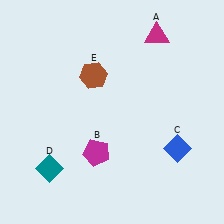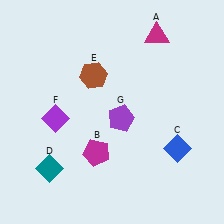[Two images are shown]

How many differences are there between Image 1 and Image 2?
There are 2 differences between the two images.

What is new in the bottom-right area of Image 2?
A purple pentagon (G) was added in the bottom-right area of Image 2.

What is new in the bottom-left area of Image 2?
A purple diamond (F) was added in the bottom-left area of Image 2.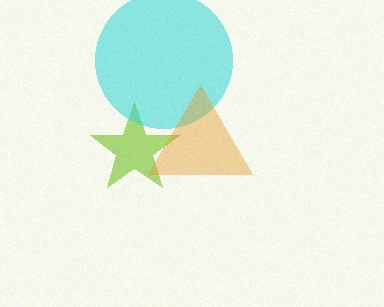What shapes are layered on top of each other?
The layered shapes are: a lime star, a cyan circle, an orange triangle.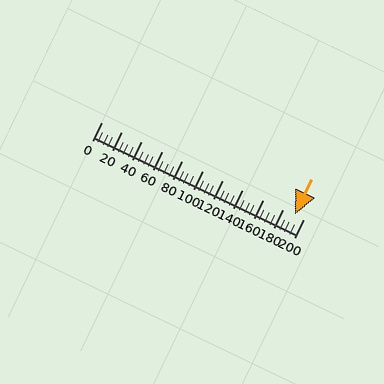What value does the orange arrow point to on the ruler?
The orange arrow points to approximately 191.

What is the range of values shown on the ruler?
The ruler shows values from 0 to 200.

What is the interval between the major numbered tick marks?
The major tick marks are spaced 20 units apart.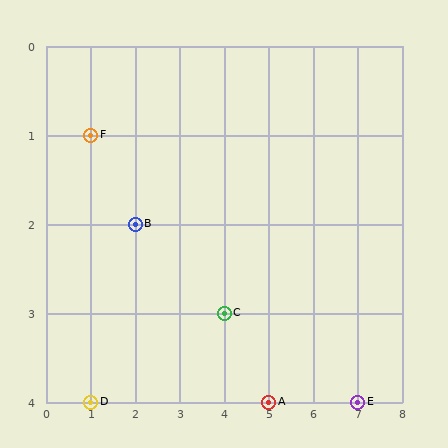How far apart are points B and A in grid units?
Points B and A are 3 columns and 2 rows apart (about 3.6 grid units diagonally).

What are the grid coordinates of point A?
Point A is at grid coordinates (5, 4).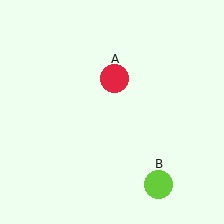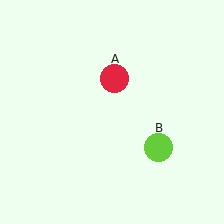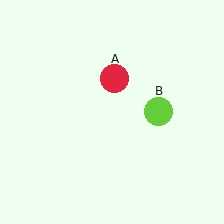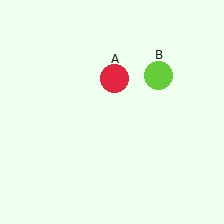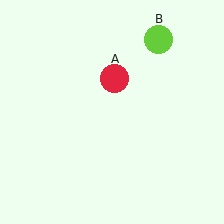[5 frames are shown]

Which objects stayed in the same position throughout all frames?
Red circle (object A) remained stationary.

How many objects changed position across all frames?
1 object changed position: lime circle (object B).